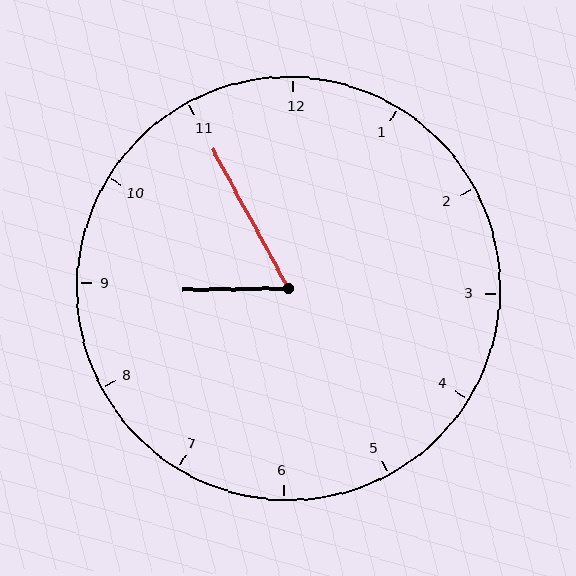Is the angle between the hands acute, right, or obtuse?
It is acute.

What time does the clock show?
8:55.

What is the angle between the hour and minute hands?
Approximately 62 degrees.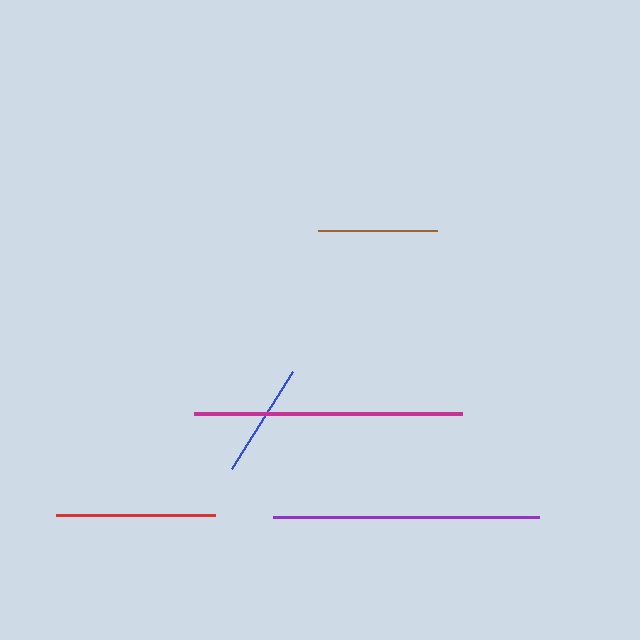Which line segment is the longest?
The magenta line is the longest at approximately 269 pixels.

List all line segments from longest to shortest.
From longest to shortest: magenta, purple, red, brown, blue.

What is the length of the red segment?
The red segment is approximately 159 pixels long.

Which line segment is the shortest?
The blue line is the shortest at approximately 115 pixels.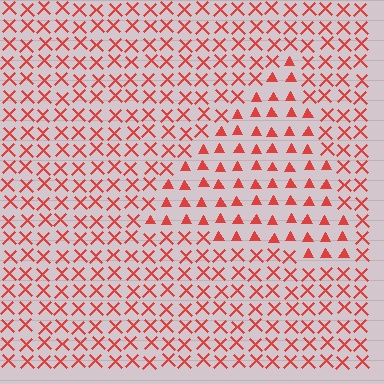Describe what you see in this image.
The image is filled with small red elements arranged in a uniform grid. A triangle-shaped region contains triangles, while the surrounding area contains X marks. The boundary is defined purely by the change in element shape.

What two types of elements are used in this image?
The image uses triangles inside the triangle region and X marks outside it.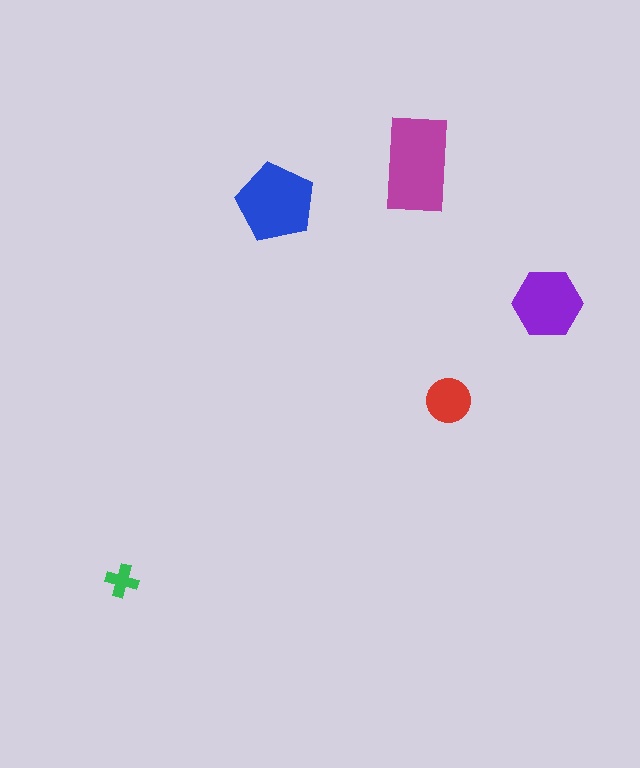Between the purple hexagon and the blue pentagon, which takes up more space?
The blue pentagon.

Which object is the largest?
The magenta rectangle.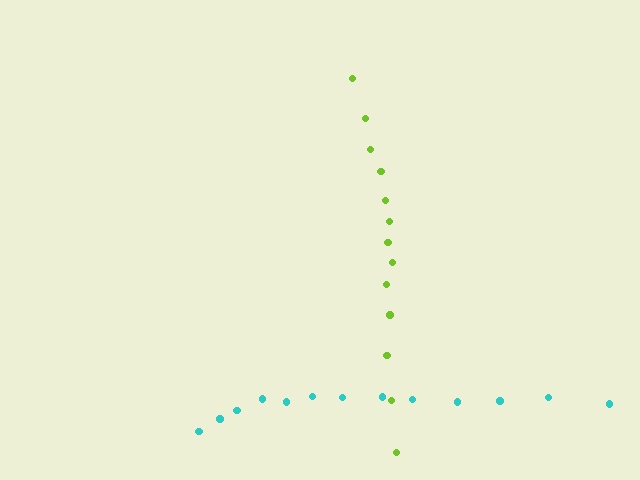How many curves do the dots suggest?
There are 2 distinct paths.